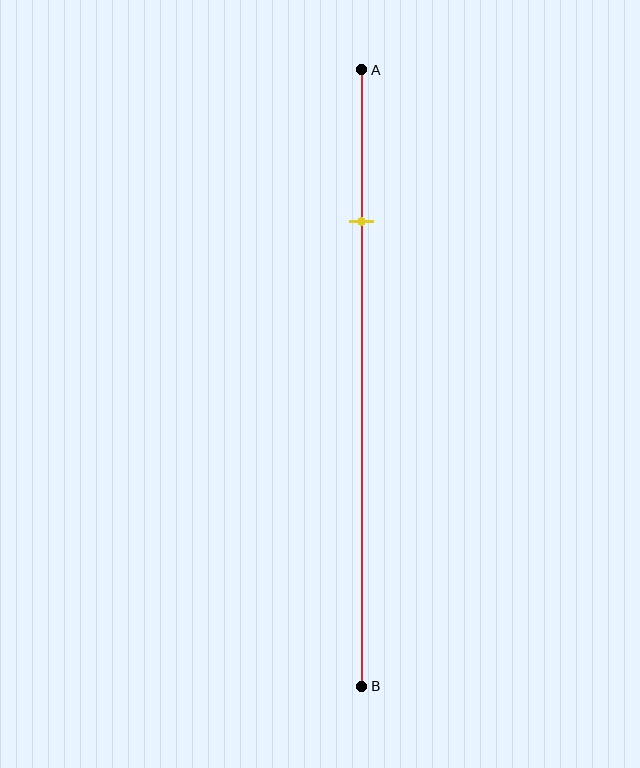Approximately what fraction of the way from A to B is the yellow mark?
The yellow mark is approximately 25% of the way from A to B.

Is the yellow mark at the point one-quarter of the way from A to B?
Yes, the mark is approximately at the one-quarter point.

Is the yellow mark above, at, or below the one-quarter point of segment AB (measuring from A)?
The yellow mark is approximately at the one-quarter point of segment AB.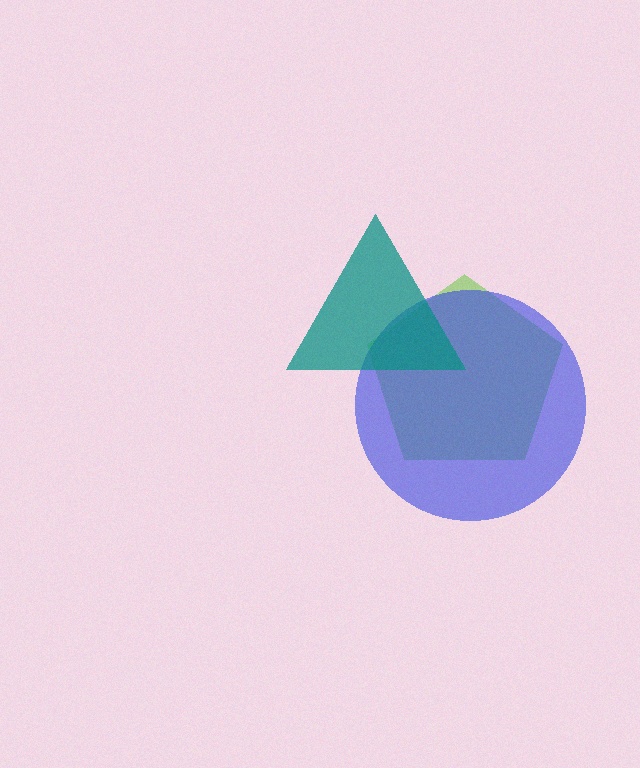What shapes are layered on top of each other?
The layered shapes are: a lime pentagon, a blue circle, a teal triangle.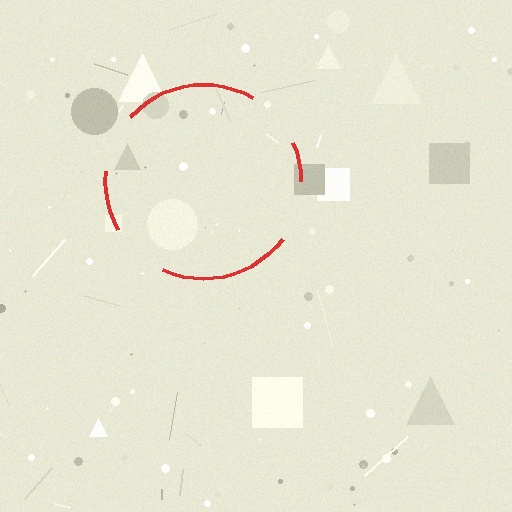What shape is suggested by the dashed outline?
The dashed outline suggests a circle.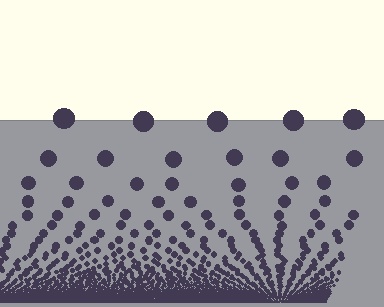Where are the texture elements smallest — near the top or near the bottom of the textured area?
Near the bottom.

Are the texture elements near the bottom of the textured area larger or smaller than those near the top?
Smaller. The gradient is inverted — elements near the bottom are smaller and denser.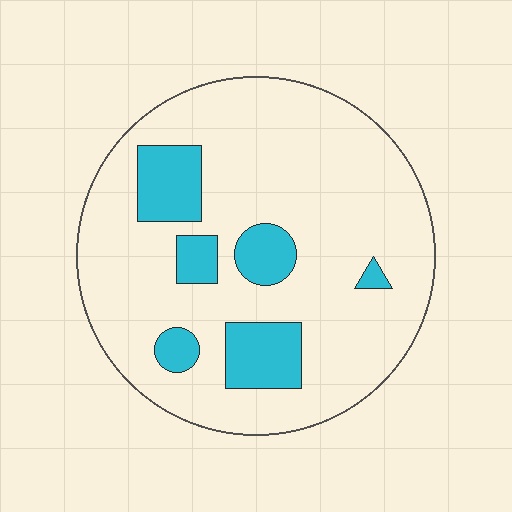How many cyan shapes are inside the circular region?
6.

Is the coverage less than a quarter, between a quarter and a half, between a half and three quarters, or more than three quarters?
Less than a quarter.